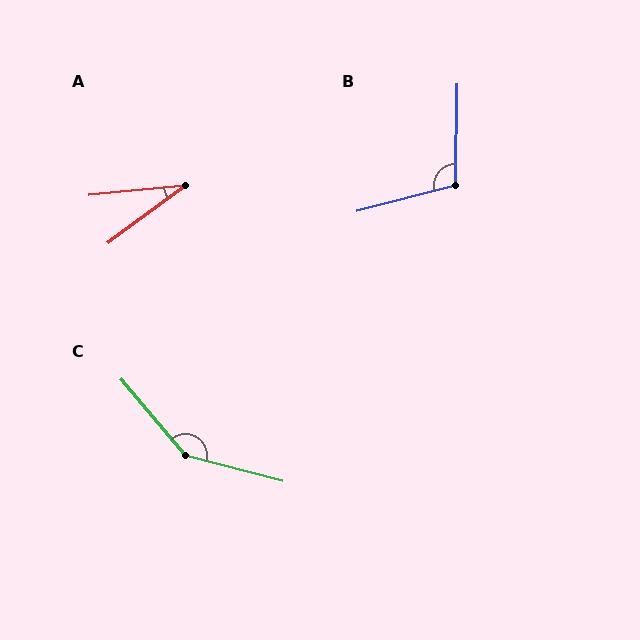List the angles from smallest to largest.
A (31°), B (105°), C (145°).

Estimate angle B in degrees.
Approximately 105 degrees.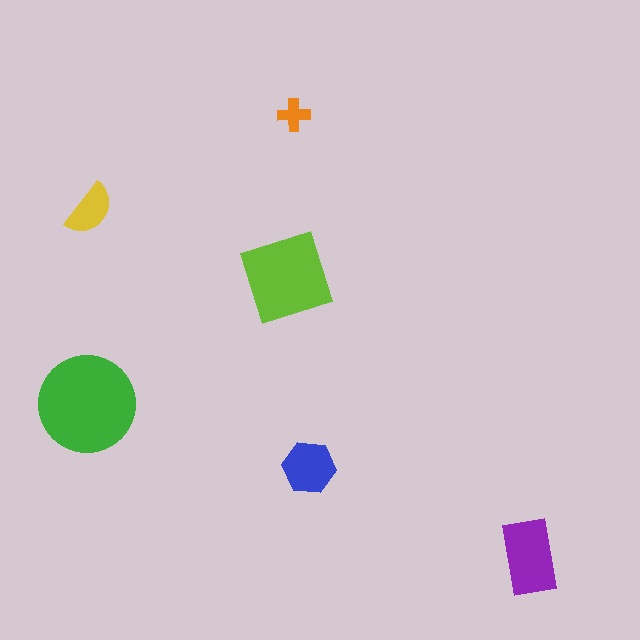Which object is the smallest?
The orange cross.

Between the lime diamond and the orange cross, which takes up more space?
The lime diamond.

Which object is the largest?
The green circle.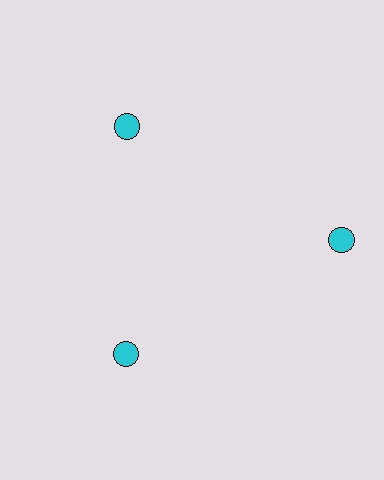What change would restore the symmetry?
The symmetry would be restored by moving it inward, back onto the ring so that all 3 circles sit at equal angles and equal distance from the center.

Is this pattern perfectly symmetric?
No. The 3 cyan circles are arranged in a ring, but one element near the 3 o'clock position is pushed outward from the center, breaking the 3-fold rotational symmetry.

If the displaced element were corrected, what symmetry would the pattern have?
It would have 3-fold rotational symmetry — the pattern would map onto itself every 120 degrees.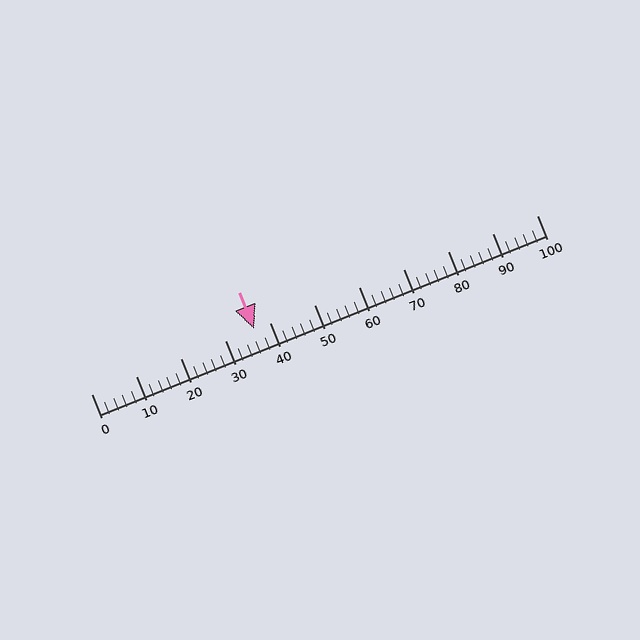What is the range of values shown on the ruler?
The ruler shows values from 0 to 100.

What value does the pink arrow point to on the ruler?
The pink arrow points to approximately 36.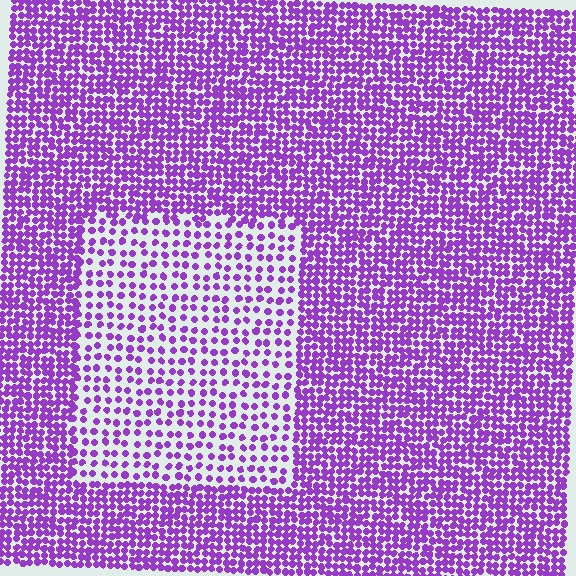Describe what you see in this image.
The image contains small purple elements arranged at two different densities. A rectangle-shaped region is visible where the elements are less densely packed than the surrounding area.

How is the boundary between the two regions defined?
The boundary is defined by a change in element density (approximately 2.1x ratio). All elements are the same color, size, and shape.